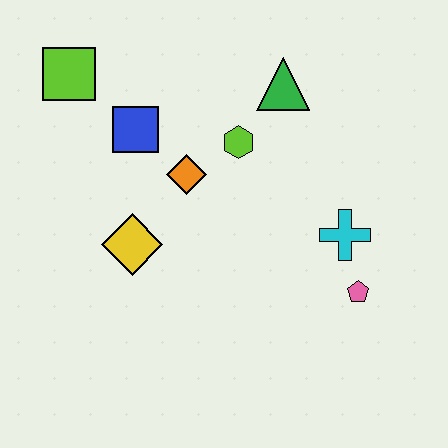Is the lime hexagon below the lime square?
Yes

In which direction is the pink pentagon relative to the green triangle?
The pink pentagon is below the green triangle.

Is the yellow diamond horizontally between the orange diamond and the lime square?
Yes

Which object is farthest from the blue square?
The pink pentagon is farthest from the blue square.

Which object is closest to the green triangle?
The lime hexagon is closest to the green triangle.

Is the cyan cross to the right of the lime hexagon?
Yes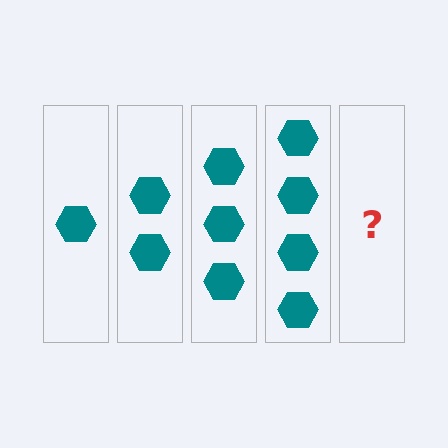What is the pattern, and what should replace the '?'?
The pattern is that each step adds one more hexagon. The '?' should be 5 hexagons.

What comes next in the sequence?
The next element should be 5 hexagons.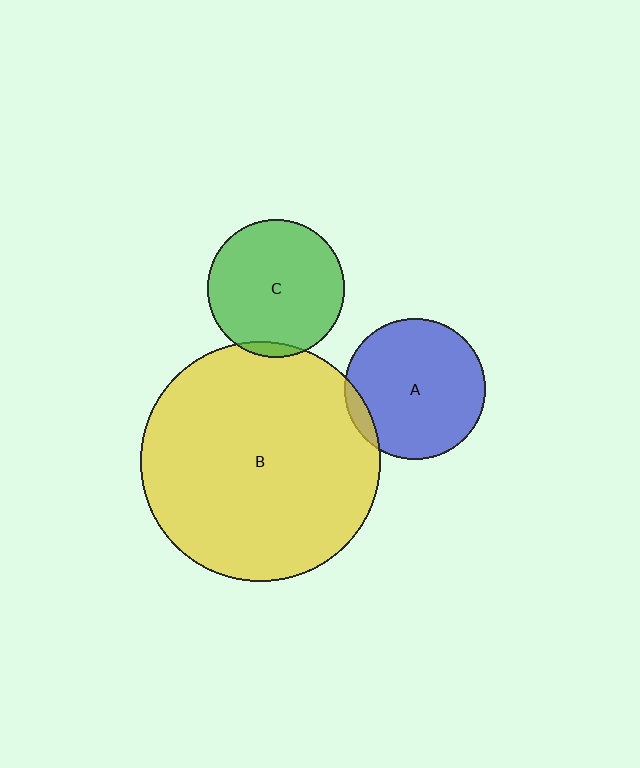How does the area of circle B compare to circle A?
Approximately 2.9 times.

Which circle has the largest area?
Circle B (yellow).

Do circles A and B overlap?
Yes.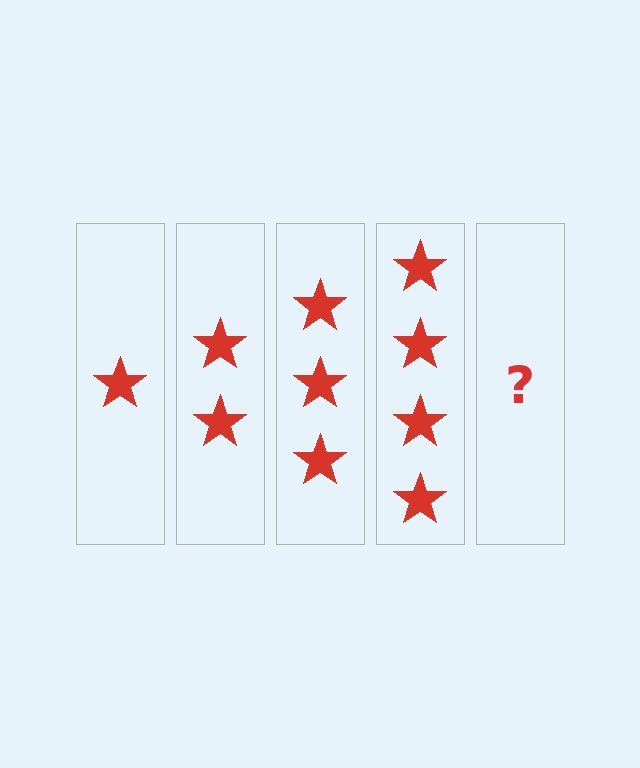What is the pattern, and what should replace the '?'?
The pattern is that each step adds one more star. The '?' should be 5 stars.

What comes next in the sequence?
The next element should be 5 stars.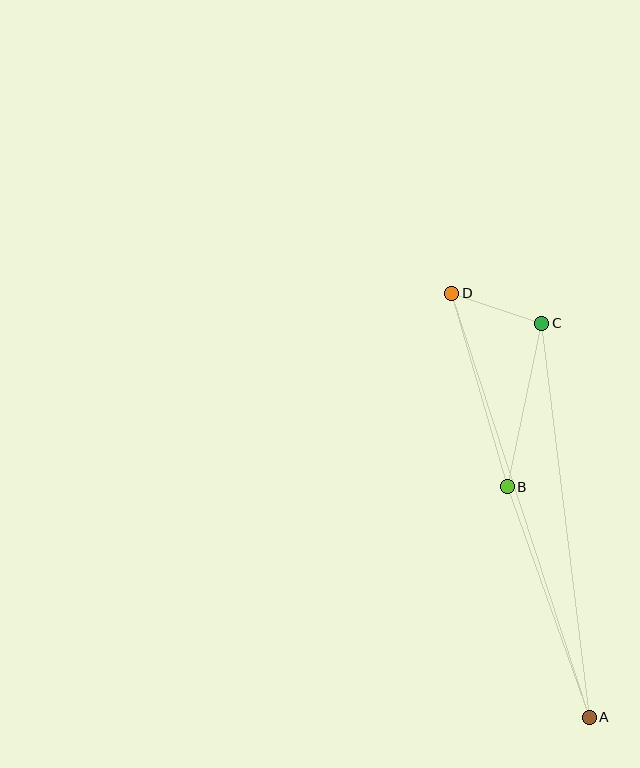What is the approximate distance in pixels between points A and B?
The distance between A and B is approximately 245 pixels.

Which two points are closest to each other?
Points C and D are closest to each other.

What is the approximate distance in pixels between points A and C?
The distance between A and C is approximately 397 pixels.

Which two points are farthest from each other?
Points A and D are farthest from each other.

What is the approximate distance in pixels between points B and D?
The distance between B and D is approximately 201 pixels.